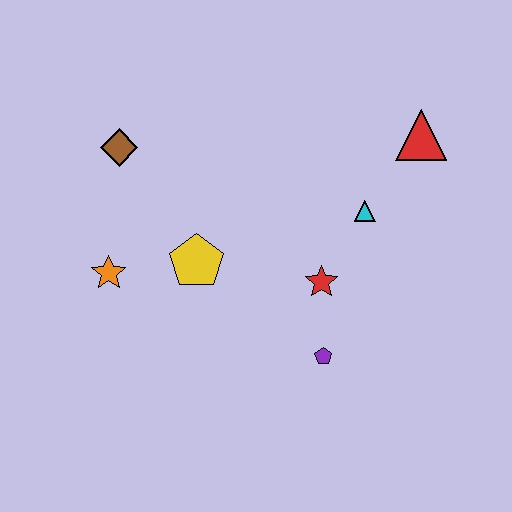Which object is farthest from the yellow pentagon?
The red triangle is farthest from the yellow pentagon.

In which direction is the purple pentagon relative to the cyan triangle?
The purple pentagon is below the cyan triangle.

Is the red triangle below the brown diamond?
No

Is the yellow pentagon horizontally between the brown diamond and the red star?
Yes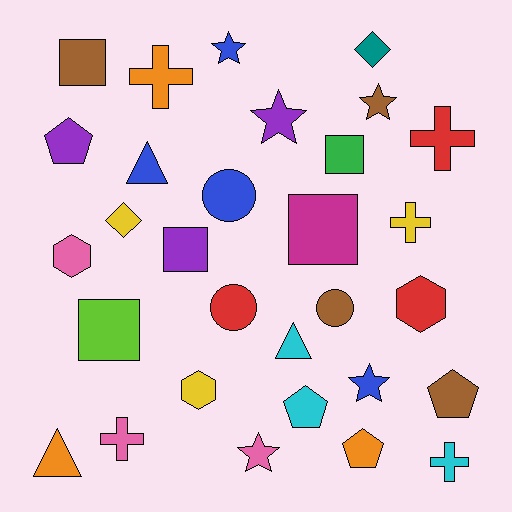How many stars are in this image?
There are 5 stars.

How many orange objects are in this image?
There are 3 orange objects.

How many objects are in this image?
There are 30 objects.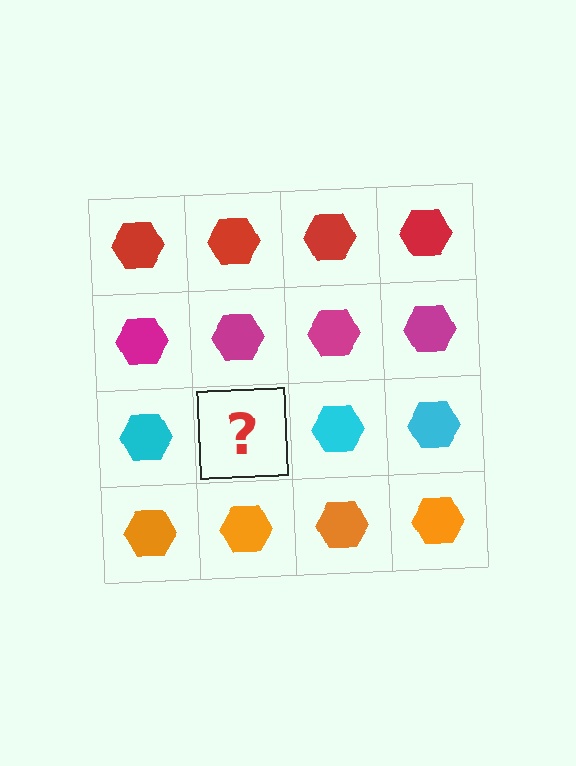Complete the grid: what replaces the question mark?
The question mark should be replaced with a cyan hexagon.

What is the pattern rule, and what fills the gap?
The rule is that each row has a consistent color. The gap should be filled with a cyan hexagon.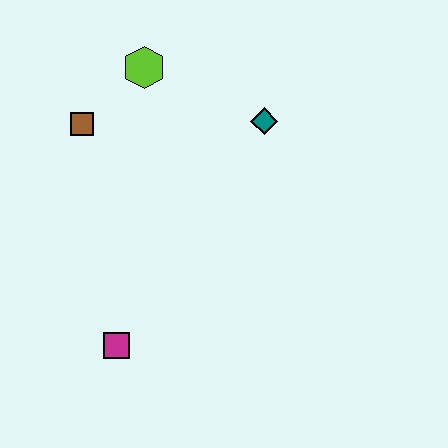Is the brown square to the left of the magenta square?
Yes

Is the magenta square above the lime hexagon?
No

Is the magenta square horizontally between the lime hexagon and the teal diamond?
No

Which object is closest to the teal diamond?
The lime hexagon is closest to the teal diamond.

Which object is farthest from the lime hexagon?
The magenta square is farthest from the lime hexagon.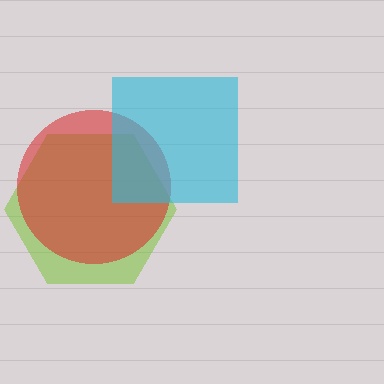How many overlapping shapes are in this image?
There are 3 overlapping shapes in the image.